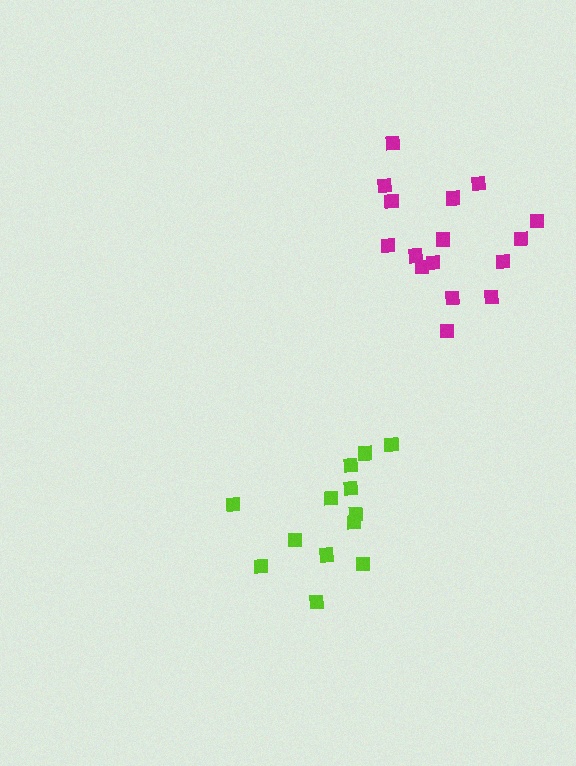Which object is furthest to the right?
The magenta cluster is rightmost.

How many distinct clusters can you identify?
There are 2 distinct clusters.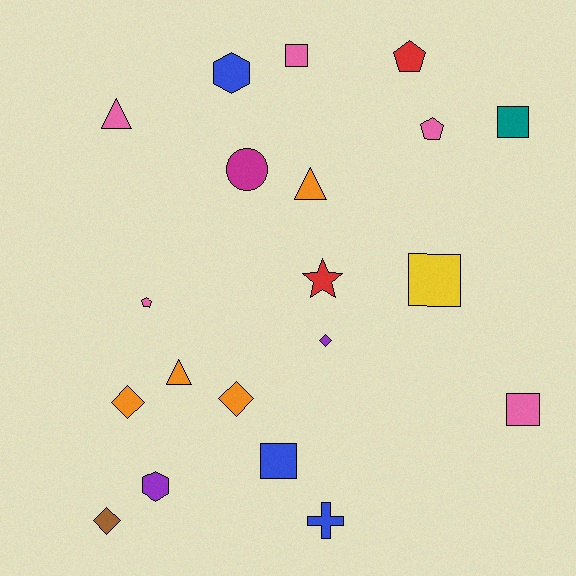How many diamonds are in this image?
There are 4 diamonds.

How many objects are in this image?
There are 20 objects.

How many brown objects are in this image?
There is 1 brown object.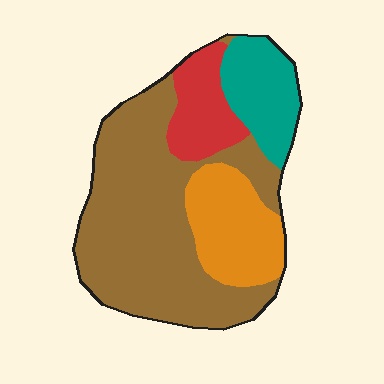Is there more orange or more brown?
Brown.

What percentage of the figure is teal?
Teal covers about 15% of the figure.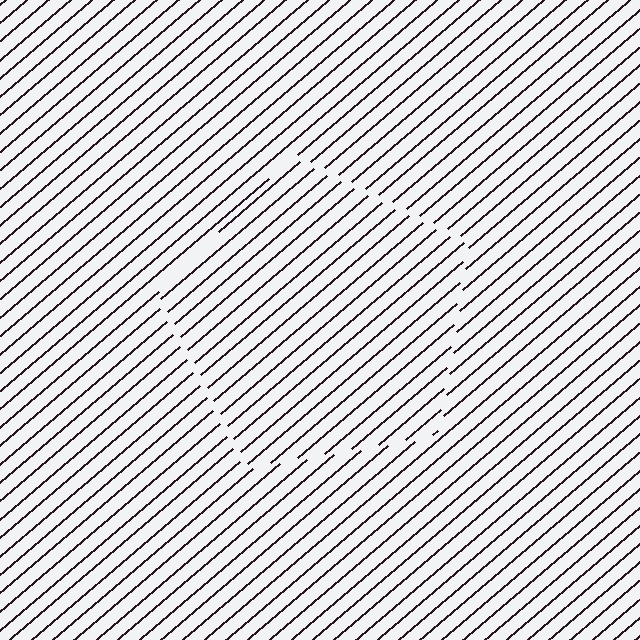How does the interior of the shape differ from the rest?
The interior of the shape contains the same grating, shifted by half a period — the contour is defined by the phase discontinuity where line-ends from the inner and outer gratings abut.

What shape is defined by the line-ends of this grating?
An illusory pentagon. The interior of the shape contains the same grating, shifted by half a period — the contour is defined by the phase discontinuity where line-ends from the inner and outer gratings abut.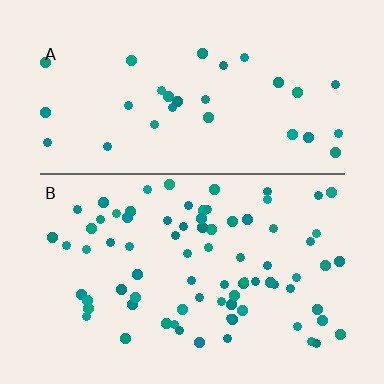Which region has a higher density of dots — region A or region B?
B (the bottom).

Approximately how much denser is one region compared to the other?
Approximately 2.6× — region B over region A.